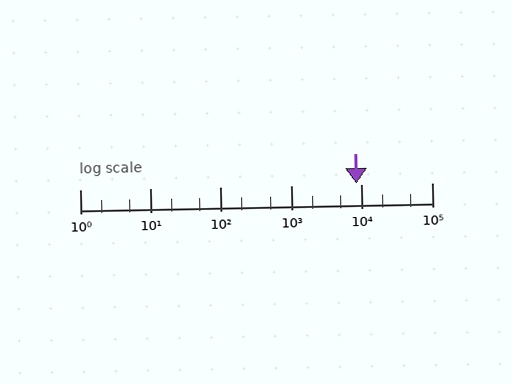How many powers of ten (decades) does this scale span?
The scale spans 5 decades, from 1 to 100000.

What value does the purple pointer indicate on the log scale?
The pointer indicates approximately 8400.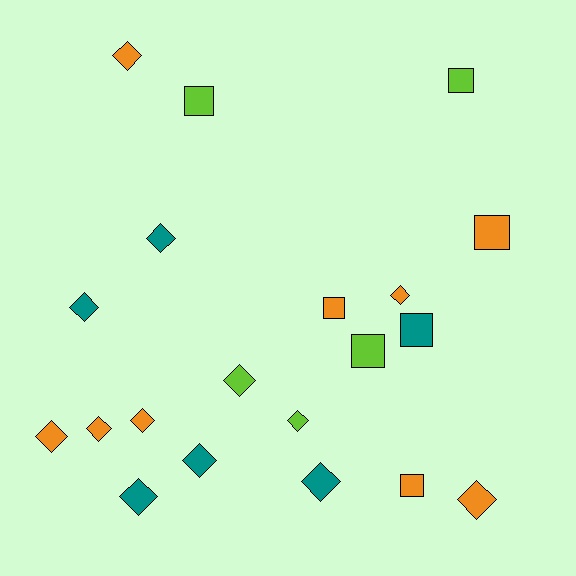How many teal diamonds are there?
There are 5 teal diamonds.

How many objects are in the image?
There are 20 objects.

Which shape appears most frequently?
Diamond, with 13 objects.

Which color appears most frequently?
Orange, with 9 objects.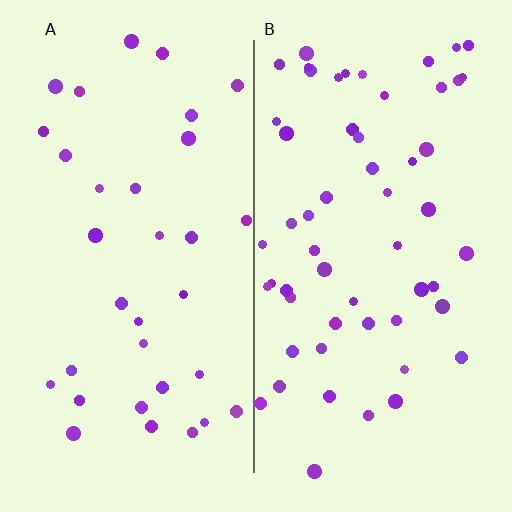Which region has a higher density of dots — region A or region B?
B (the right).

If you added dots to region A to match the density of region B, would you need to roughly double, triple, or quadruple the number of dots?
Approximately double.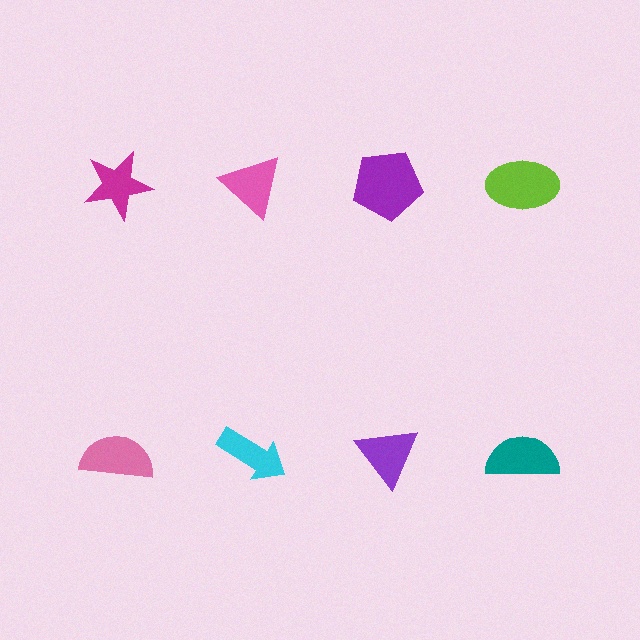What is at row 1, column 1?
A magenta star.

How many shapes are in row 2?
4 shapes.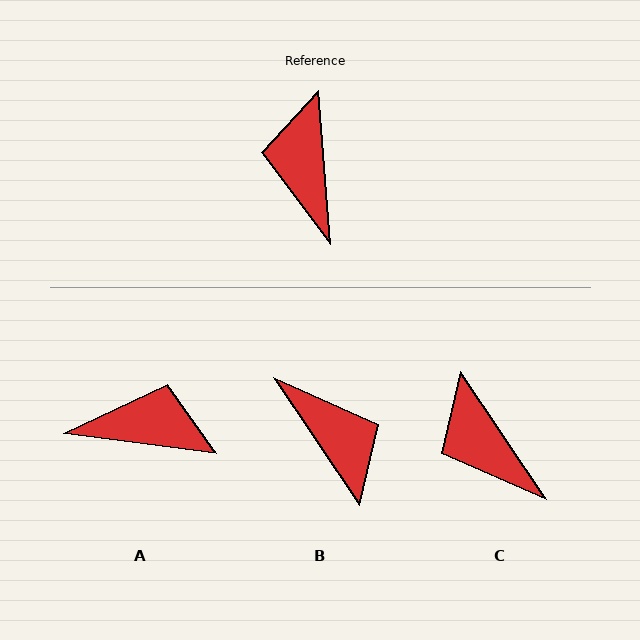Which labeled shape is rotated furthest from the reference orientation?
B, about 150 degrees away.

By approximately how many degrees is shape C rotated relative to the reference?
Approximately 30 degrees counter-clockwise.